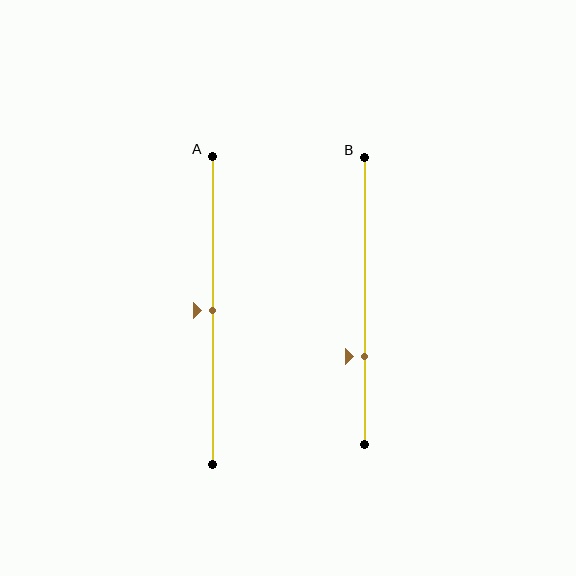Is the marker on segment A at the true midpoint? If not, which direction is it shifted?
Yes, the marker on segment A is at the true midpoint.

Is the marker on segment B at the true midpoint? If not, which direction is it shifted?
No, the marker on segment B is shifted downward by about 19% of the segment length.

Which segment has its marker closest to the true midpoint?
Segment A has its marker closest to the true midpoint.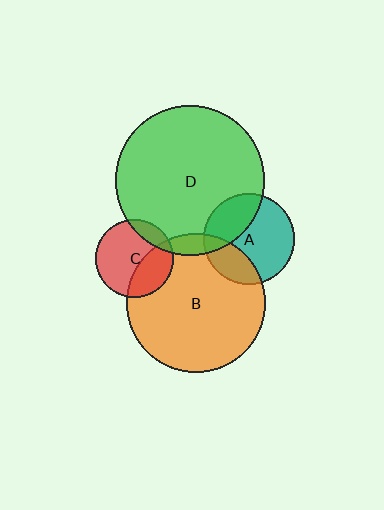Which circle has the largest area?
Circle D (green).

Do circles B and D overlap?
Yes.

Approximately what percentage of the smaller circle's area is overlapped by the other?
Approximately 5%.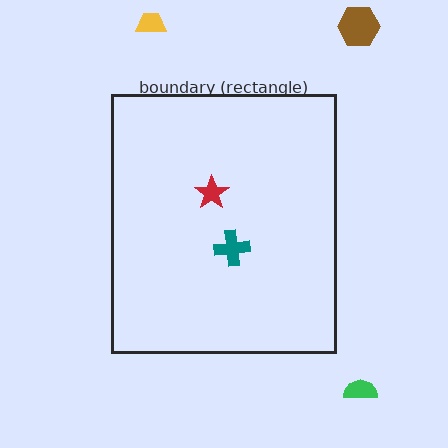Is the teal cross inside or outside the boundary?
Inside.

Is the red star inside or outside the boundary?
Inside.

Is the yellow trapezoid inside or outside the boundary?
Outside.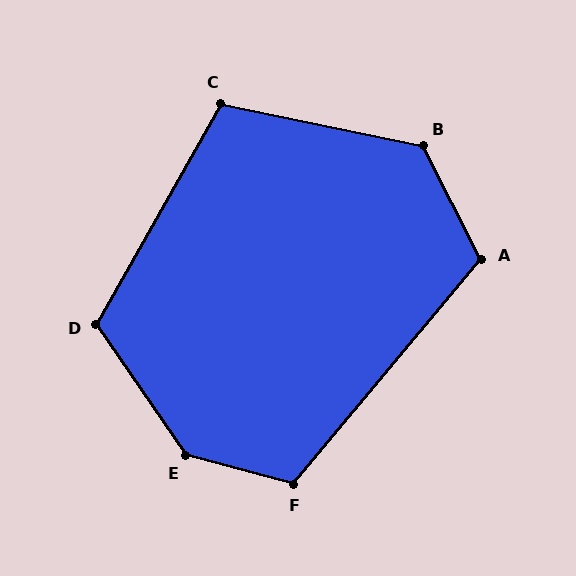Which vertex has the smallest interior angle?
C, at approximately 108 degrees.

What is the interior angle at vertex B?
Approximately 129 degrees (obtuse).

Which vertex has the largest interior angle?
E, at approximately 140 degrees.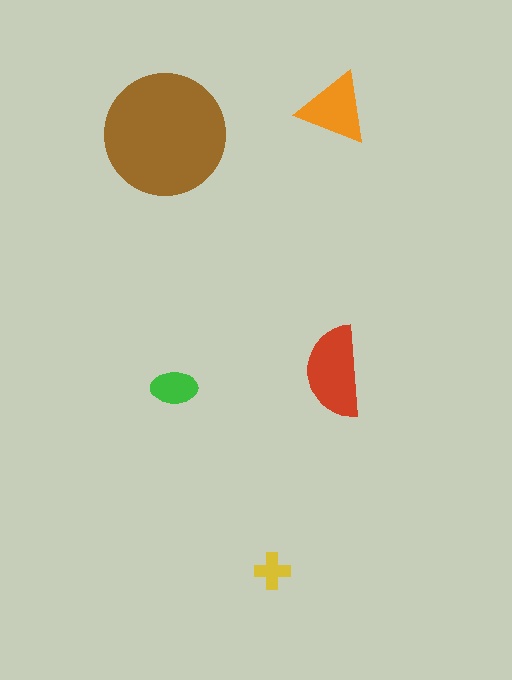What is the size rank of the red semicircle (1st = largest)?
2nd.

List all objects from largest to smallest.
The brown circle, the red semicircle, the orange triangle, the green ellipse, the yellow cross.